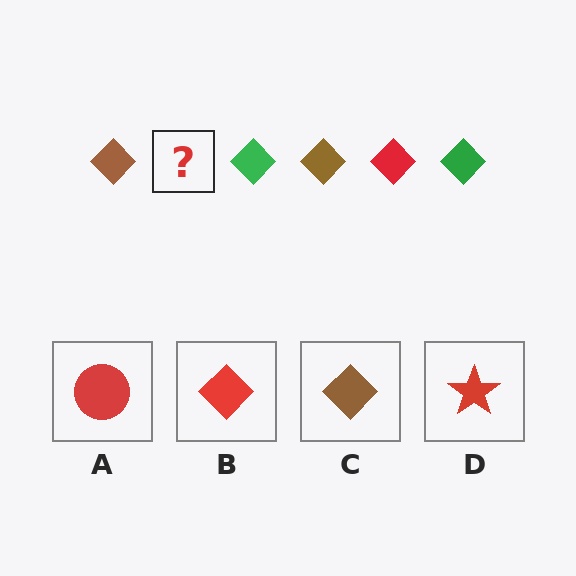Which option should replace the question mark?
Option B.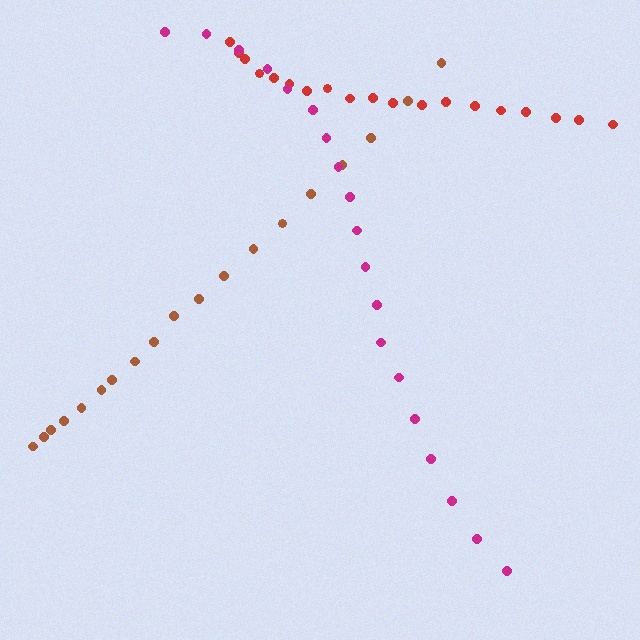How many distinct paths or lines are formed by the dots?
There are 3 distinct paths.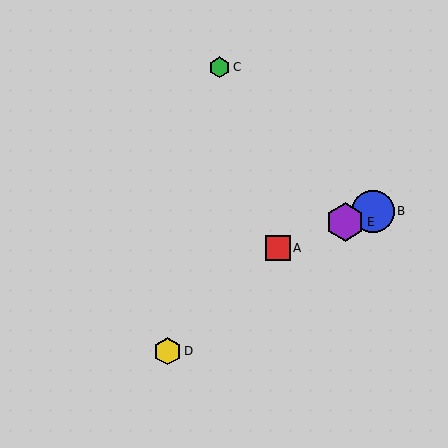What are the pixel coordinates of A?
Object A is at (278, 248).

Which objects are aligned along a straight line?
Objects A, B, E are aligned along a straight line.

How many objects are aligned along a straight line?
3 objects (A, B, E) are aligned along a straight line.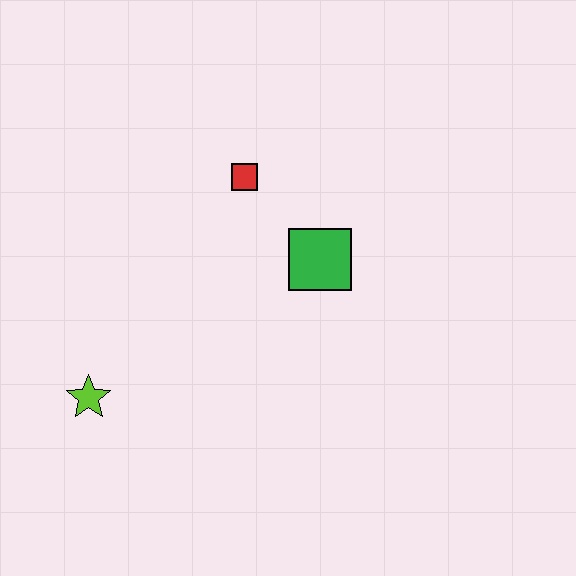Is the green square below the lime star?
No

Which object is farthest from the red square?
The lime star is farthest from the red square.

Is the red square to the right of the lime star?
Yes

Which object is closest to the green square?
The red square is closest to the green square.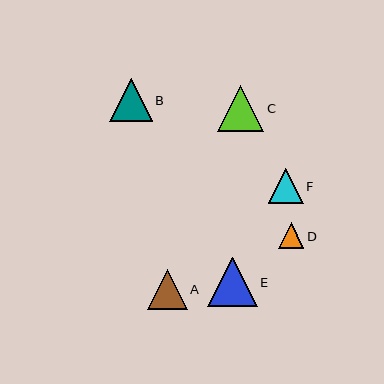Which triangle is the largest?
Triangle E is the largest with a size of approximately 50 pixels.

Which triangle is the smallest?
Triangle D is the smallest with a size of approximately 26 pixels.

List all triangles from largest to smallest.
From largest to smallest: E, C, B, A, F, D.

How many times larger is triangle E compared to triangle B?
Triangle E is approximately 1.2 times the size of triangle B.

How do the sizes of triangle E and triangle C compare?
Triangle E and triangle C are approximately the same size.